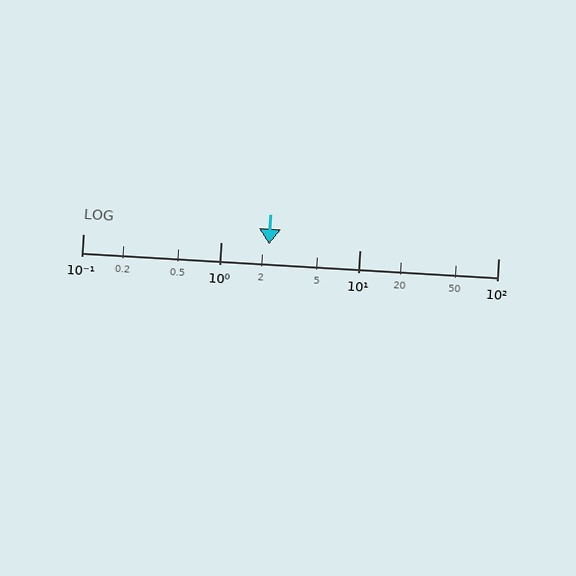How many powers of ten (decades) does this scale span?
The scale spans 3 decades, from 0.1 to 100.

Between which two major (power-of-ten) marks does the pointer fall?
The pointer is between 1 and 10.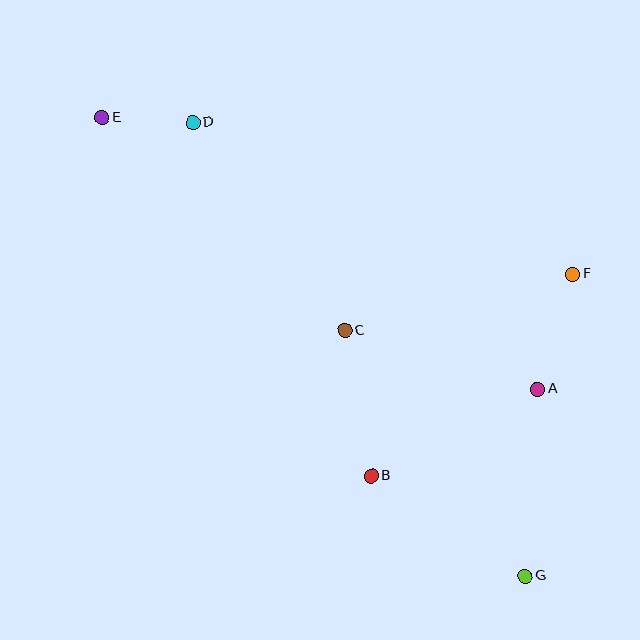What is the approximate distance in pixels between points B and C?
The distance between B and C is approximately 148 pixels.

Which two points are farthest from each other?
Points E and G are farthest from each other.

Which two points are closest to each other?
Points D and E are closest to each other.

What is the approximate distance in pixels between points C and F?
The distance between C and F is approximately 235 pixels.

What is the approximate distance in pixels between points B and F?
The distance between B and F is approximately 285 pixels.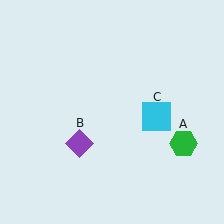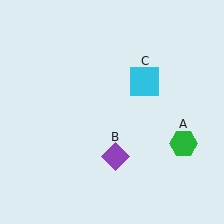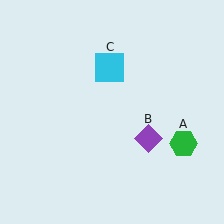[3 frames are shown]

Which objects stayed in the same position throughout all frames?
Green hexagon (object A) remained stationary.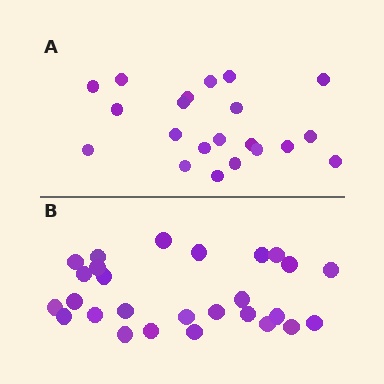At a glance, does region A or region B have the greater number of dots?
Region B (the bottom region) has more dots.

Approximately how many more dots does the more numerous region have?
Region B has about 6 more dots than region A.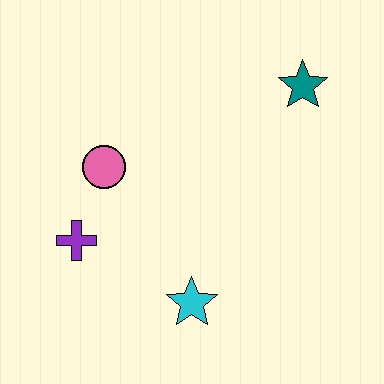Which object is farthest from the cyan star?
The teal star is farthest from the cyan star.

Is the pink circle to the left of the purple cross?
No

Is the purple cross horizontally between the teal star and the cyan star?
No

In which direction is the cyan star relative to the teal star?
The cyan star is below the teal star.